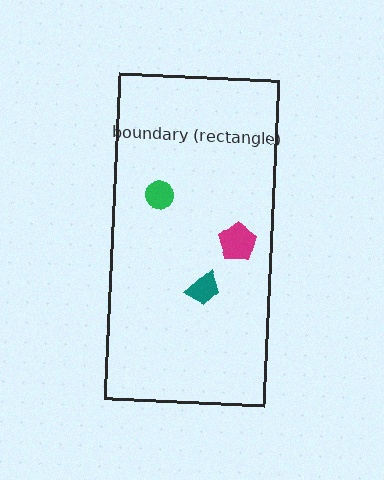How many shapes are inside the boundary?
3 inside, 0 outside.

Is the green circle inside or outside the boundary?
Inside.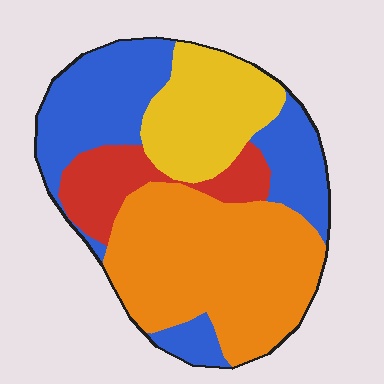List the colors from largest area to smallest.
From largest to smallest: orange, blue, yellow, red.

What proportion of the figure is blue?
Blue covers around 30% of the figure.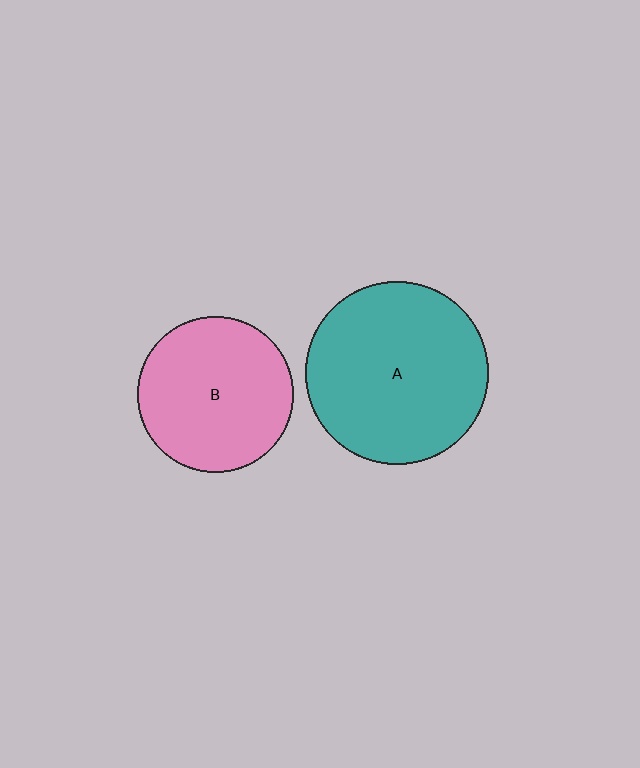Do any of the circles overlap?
No, none of the circles overlap.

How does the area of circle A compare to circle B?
Approximately 1.4 times.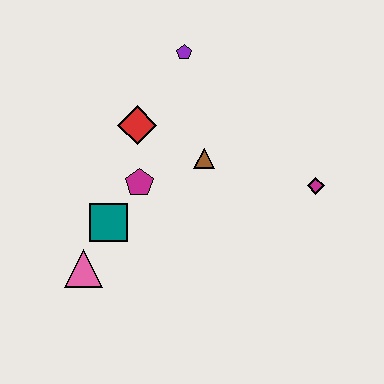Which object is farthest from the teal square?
The magenta diamond is farthest from the teal square.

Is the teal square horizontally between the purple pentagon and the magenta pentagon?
No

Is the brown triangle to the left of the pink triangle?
No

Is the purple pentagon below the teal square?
No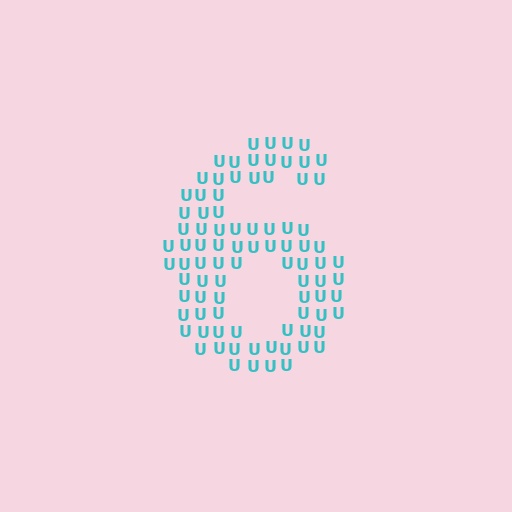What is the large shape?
The large shape is the digit 6.